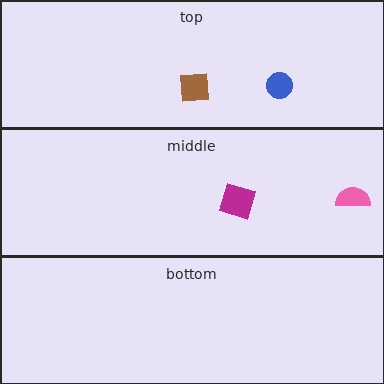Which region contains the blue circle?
The top region.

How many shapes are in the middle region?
2.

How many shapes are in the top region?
2.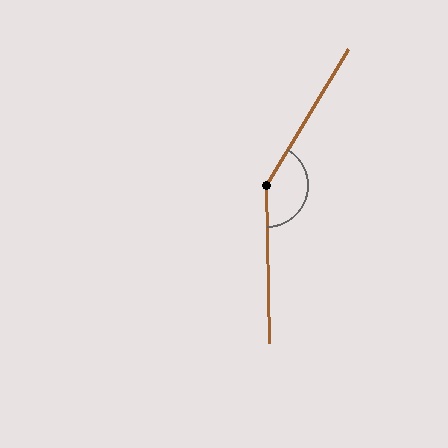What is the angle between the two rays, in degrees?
Approximately 148 degrees.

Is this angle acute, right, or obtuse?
It is obtuse.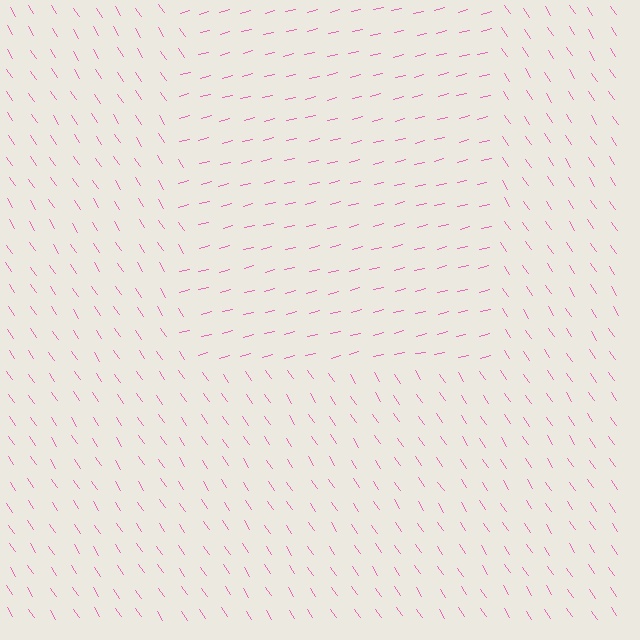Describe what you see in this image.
The image is filled with small pink line segments. A rectangle region in the image has lines oriented differently from the surrounding lines, creating a visible texture boundary.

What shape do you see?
I see a rectangle.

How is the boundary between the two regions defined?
The boundary is defined purely by a change in line orientation (approximately 70 degrees difference). All lines are the same color and thickness.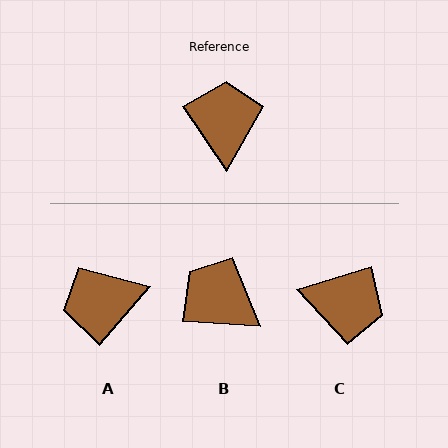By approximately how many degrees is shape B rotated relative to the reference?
Approximately 53 degrees counter-clockwise.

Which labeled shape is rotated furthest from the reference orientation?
C, about 107 degrees away.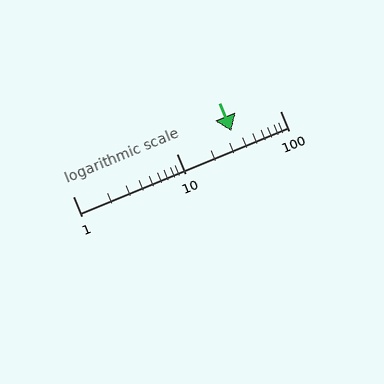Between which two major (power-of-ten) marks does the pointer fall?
The pointer is between 10 and 100.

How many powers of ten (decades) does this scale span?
The scale spans 2 decades, from 1 to 100.